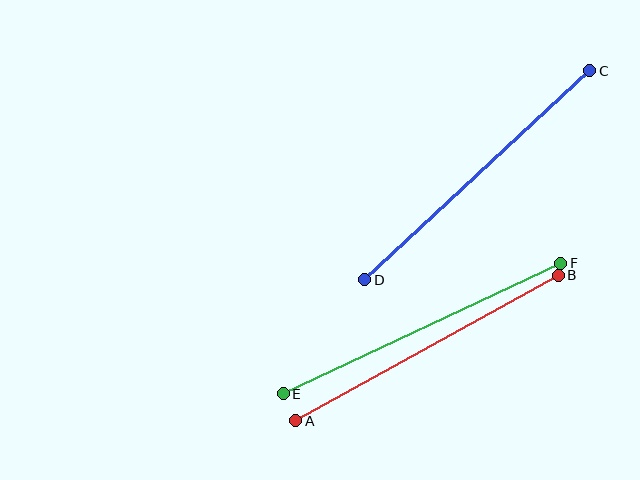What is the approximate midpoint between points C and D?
The midpoint is at approximately (477, 175) pixels.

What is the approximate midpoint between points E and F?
The midpoint is at approximately (422, 329) pixels.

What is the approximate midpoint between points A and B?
The midpoint is at approximately (427, 348) pixels.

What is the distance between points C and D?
The distance is approximately 307 pixels.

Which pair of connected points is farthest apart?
Points C and D are farthest apart.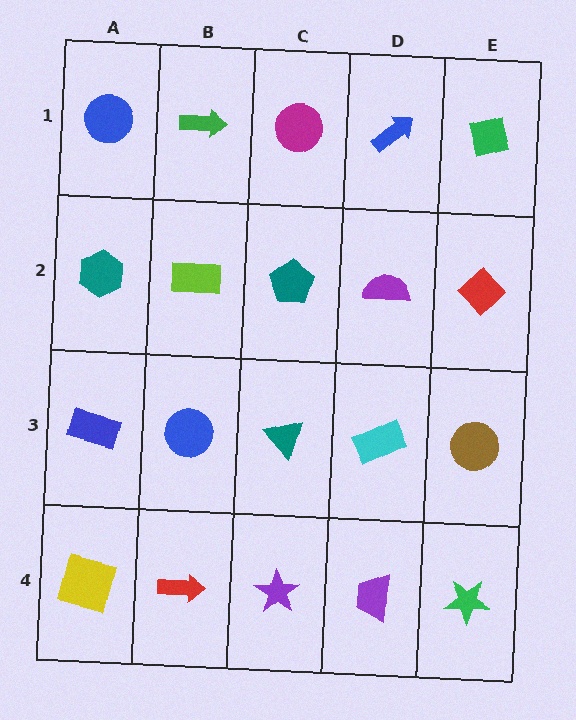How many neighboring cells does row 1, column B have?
3.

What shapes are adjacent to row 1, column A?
A teal hexagon (row 2, column A), a green arrow (row 1, column B).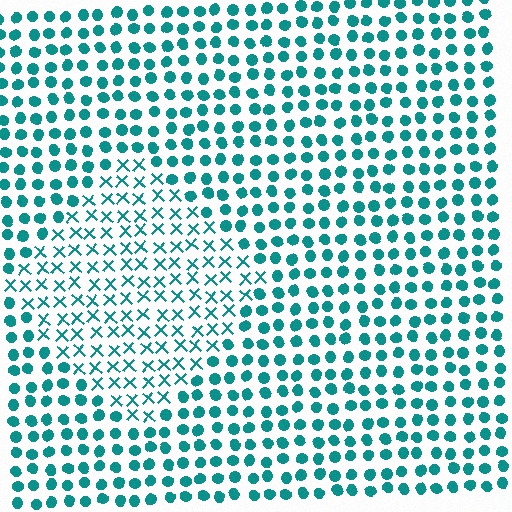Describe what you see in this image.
The image is filled with small teal elements arranged in a uniform grid. A diamond-shaped region contains X marks, while the surrounding area contains circles. The boundary is defined purely by the change in element shape.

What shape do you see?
I see a diamond.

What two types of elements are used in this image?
The image uses X marks inside the diamond region and circles outside it.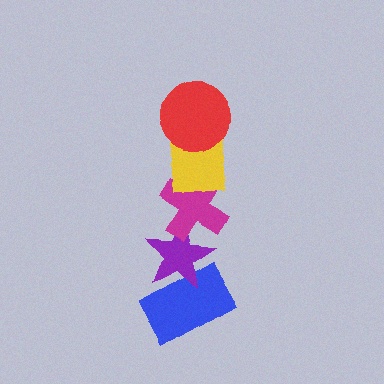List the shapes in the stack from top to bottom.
From top to bottom: the red circle, the yellow square, the magenta cross, the purple star, the blue rectangle.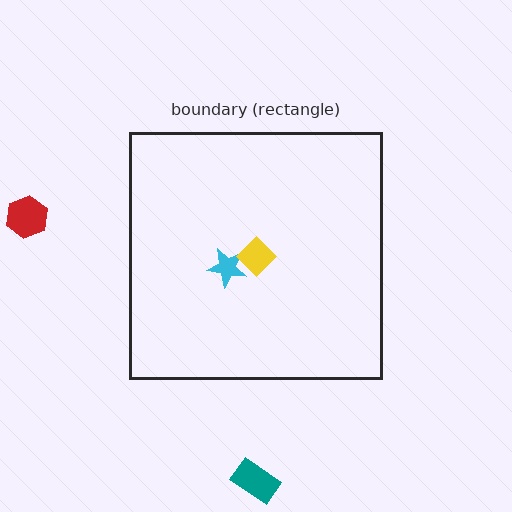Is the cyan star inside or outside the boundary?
Inside.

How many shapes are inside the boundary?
2 inside, 2 outside.